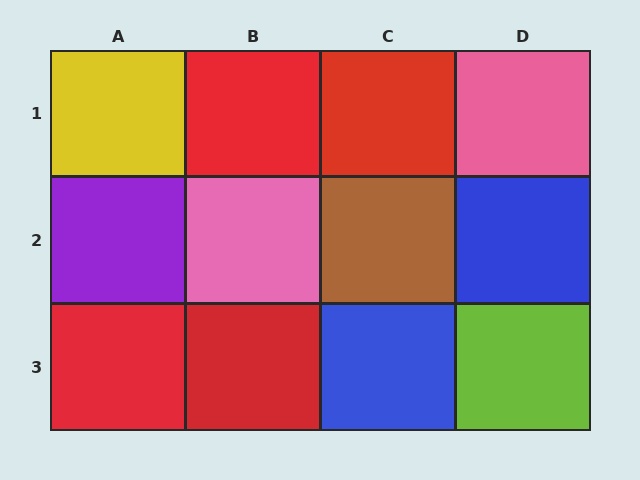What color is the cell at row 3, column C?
Blue.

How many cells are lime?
1 cell is lime.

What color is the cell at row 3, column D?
Lime.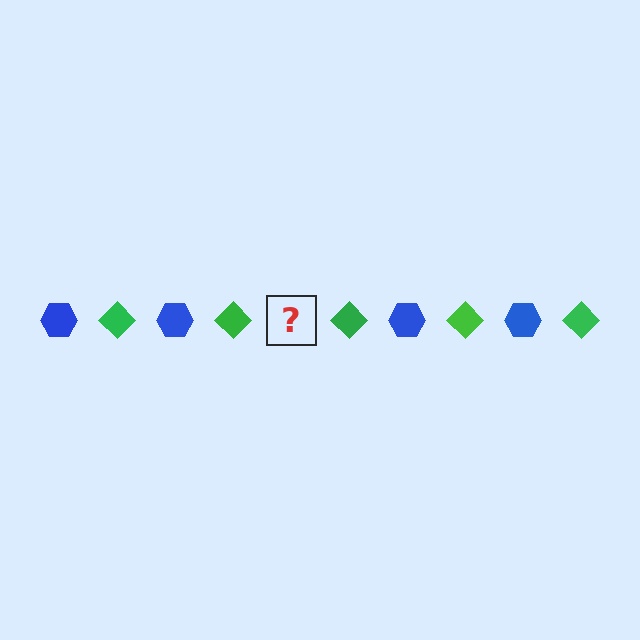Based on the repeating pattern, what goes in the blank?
The blank should be a blue hexagon.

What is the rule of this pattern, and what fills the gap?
The rule is that the pattern alternates between blue hexagon and green diamond. The gap should be filled with a blue hexagon.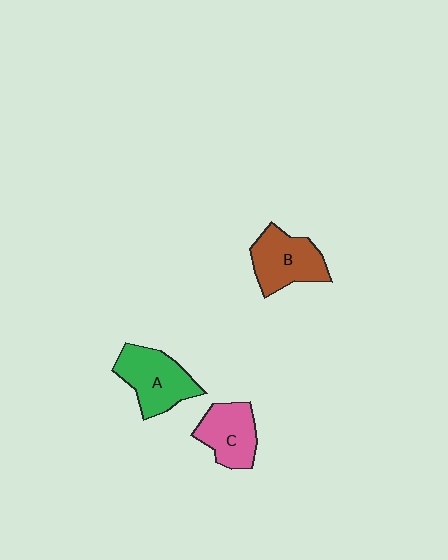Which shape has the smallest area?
Shape C (pink).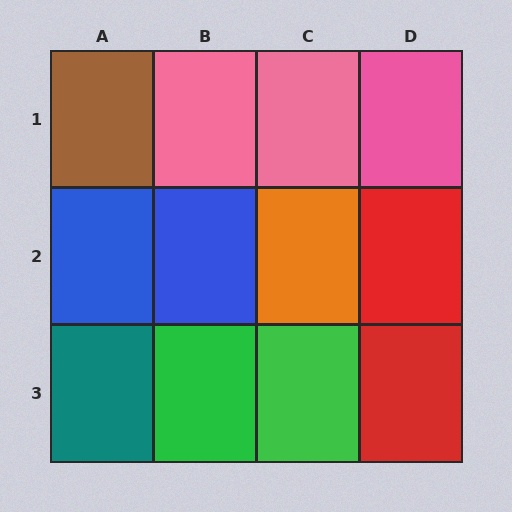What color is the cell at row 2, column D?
Red.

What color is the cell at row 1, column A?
Brown.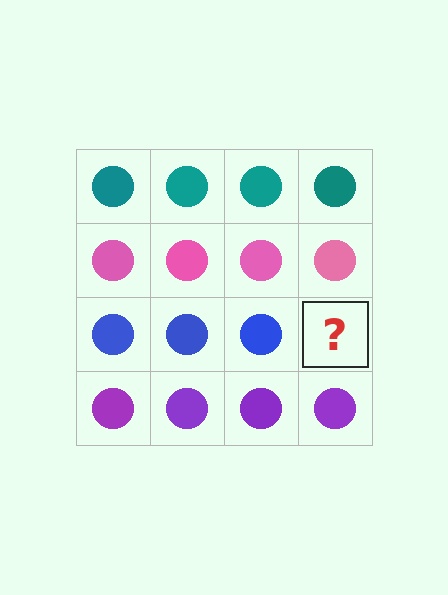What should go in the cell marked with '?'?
The missing cell should contain a blue circle.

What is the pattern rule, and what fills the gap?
The rule is that each row has a consistent color. The gap should be filled with a blue circle.